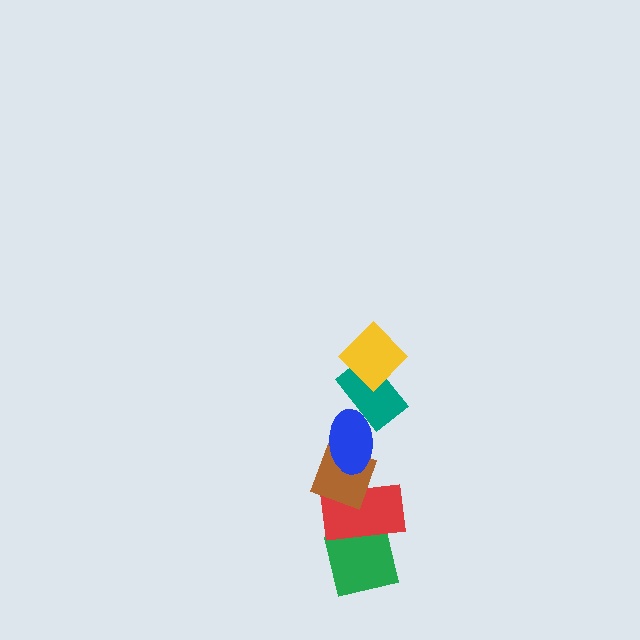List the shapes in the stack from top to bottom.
From top to bottom: the yellow diamond, the teal rectangle, the blue ellipse, the brown diamond, the red rectangle, the green square.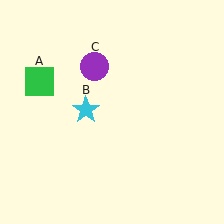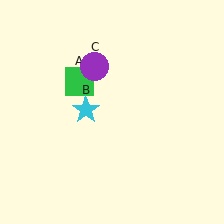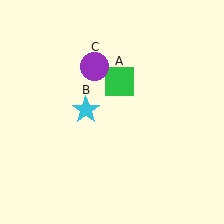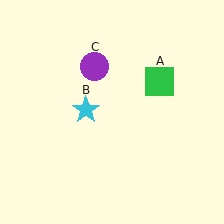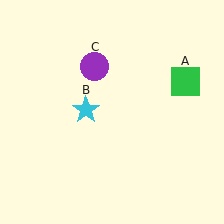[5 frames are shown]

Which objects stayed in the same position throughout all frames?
Cyan star (object B) and purple circle (object C) remained stationary.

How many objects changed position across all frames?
1 object changed position: green square (object A).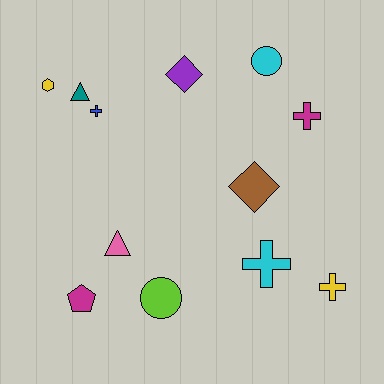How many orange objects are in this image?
There are no orange objects.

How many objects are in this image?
There are 12 objects.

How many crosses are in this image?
There are 4 crosses.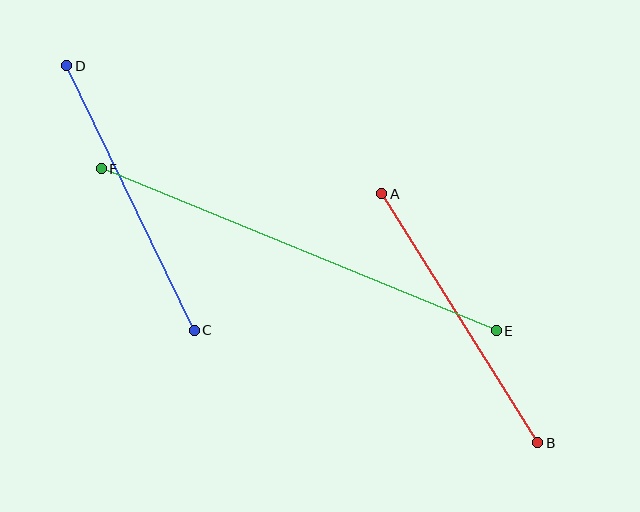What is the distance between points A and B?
The distance is approximately 294 pixels.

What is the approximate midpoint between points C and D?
The midpoint is at approximately (130, 198) pixels.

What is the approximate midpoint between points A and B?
The midpoint is at approximately (460, 318) pixels.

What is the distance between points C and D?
The distance is approximately 294 pixels.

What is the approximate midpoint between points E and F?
The midpoint is at approximately (299, 250) pixels.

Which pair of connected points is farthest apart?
Points E and F are farthest apart.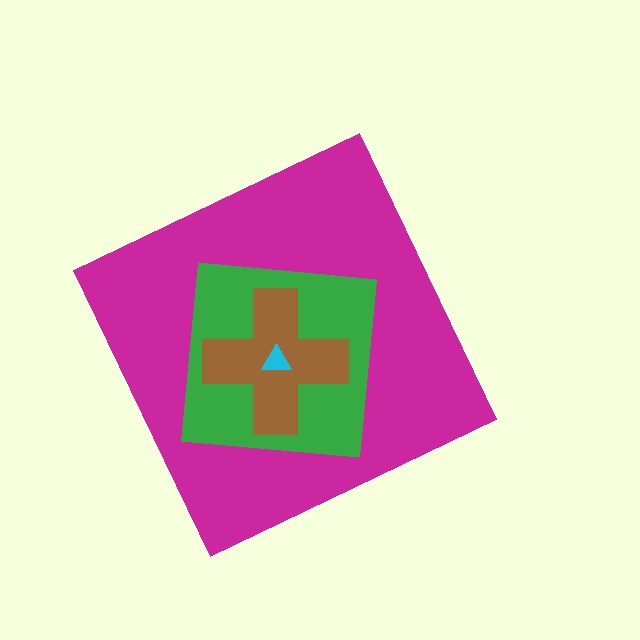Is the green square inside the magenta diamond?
Yes.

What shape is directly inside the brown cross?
The cyan triangle.